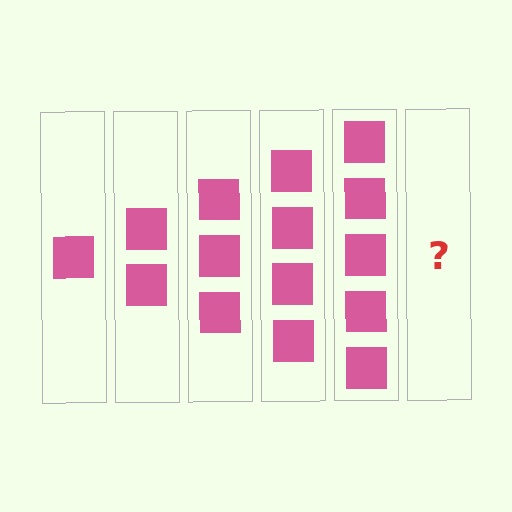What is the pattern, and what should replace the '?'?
The pattern is that each step adds one more square. The '?' should be 6 squares.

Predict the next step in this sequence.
The next step is 6 squares.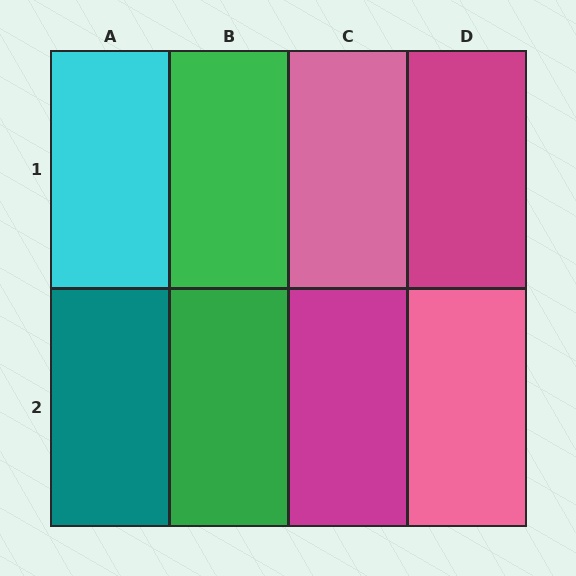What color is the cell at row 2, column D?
Pink.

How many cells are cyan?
1 cell is cyan.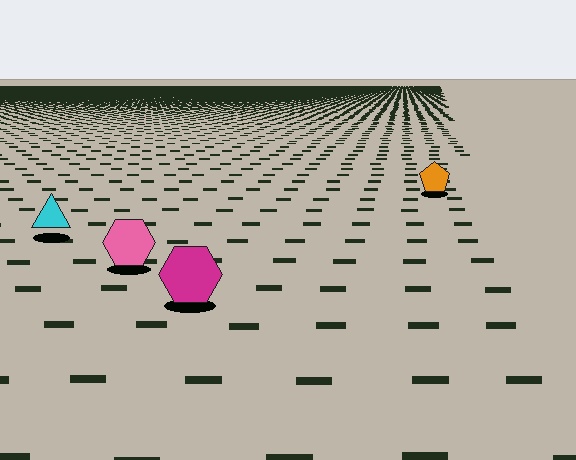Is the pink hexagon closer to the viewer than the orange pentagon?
Yes. The pink hexagon is closer — you can tell from the texture gradient: the ground texture is coarser near it.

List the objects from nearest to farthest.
From nearest to farthest: the magenta hexagon, the pink hexagon, the cyan triangle, the orange pentagon.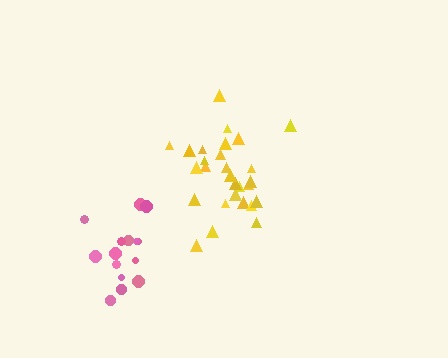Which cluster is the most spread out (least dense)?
Yellow.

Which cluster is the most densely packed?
Pink.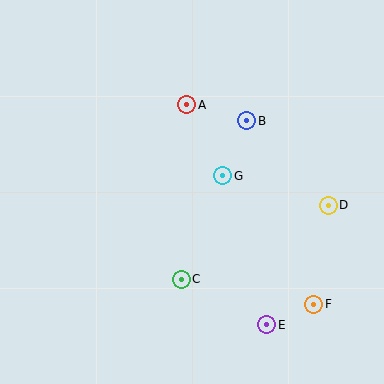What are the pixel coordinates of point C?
Point C is at (181, 279).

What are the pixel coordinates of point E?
Point E is at (267, 325).